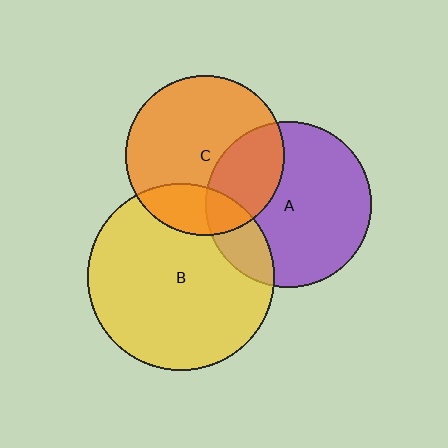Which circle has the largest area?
Circle B (yellow).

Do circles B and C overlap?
Yes.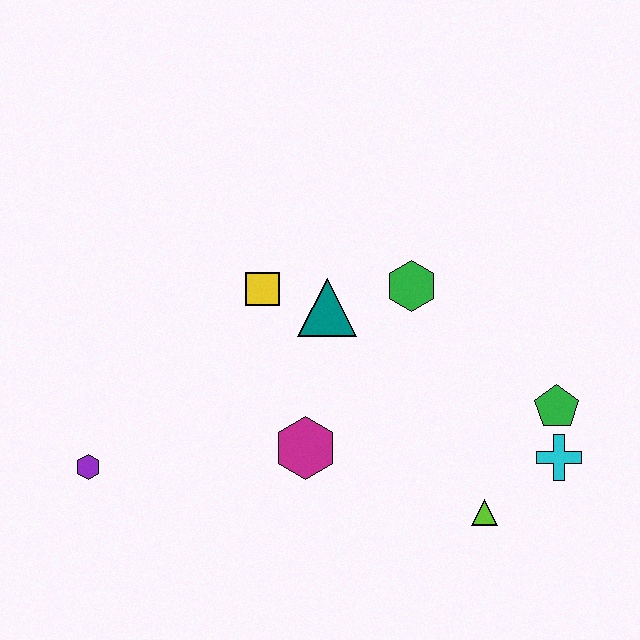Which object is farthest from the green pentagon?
The purple hexagon is farthest from the green pentagon.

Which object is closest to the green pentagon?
The cyan cross is closest to the green pentagon.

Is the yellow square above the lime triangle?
Yes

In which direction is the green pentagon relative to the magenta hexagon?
The green pentagon is to the right of the magenta hexagon.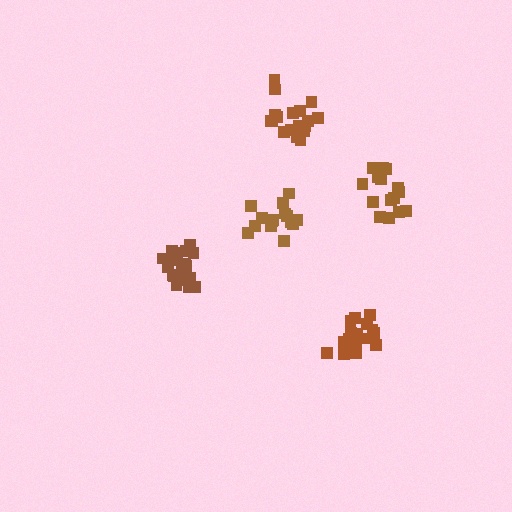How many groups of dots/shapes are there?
There are 5 groups.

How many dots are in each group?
Group 1: 18 dots, Group 2: 20 dots, Group 3: 15 dots, Group 4: 18 dots, Group 5: 15 dots (86 total).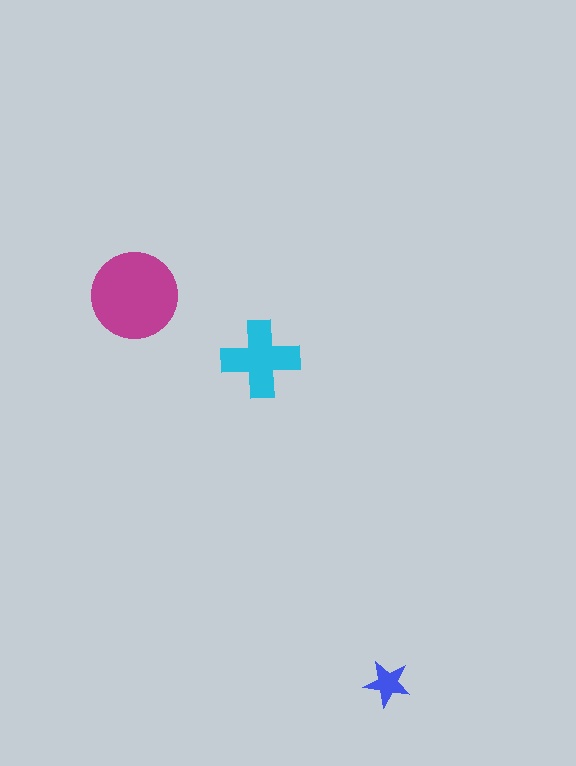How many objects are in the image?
There are 3 objects in the image.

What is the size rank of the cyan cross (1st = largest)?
2nd.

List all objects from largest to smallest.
The magenta circle, the cyan cross, the blue star.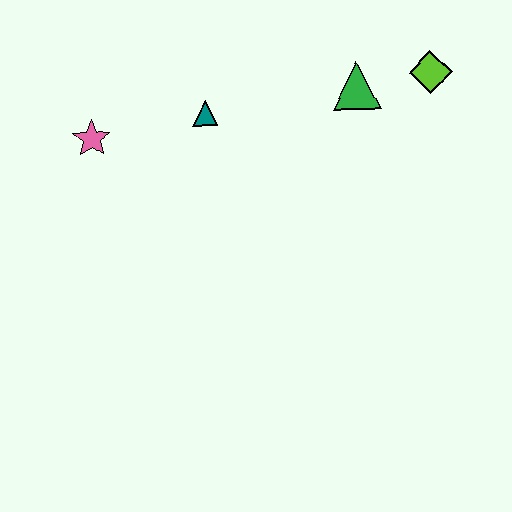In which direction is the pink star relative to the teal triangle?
The pink star is to the left of the teal triangle.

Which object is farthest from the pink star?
The lime diamond is farthest from the pink star.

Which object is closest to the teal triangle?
The pink star is closest to the teal triangle.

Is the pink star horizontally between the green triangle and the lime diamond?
No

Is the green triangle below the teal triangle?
No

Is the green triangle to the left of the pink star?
No